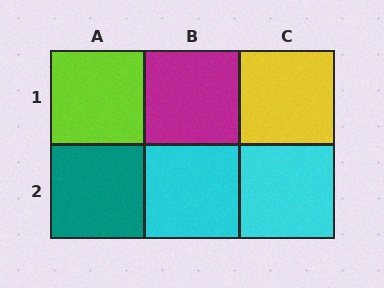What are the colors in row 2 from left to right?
Teal, cyan, cyan.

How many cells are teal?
1 cell is teal.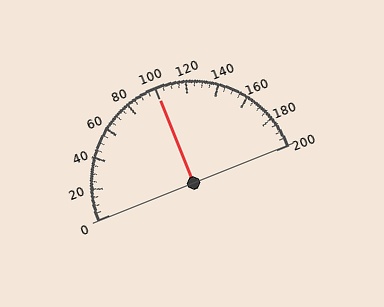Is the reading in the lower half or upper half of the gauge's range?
The reading is in the upper half of the range (0 to 200).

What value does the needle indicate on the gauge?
The needle indicates approximately 100.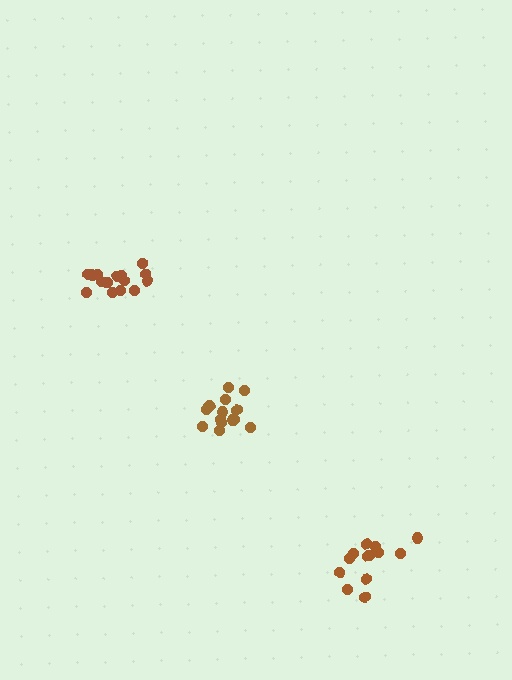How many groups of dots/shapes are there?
There are 3 groups.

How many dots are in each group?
Group 1: 13 dots, Group 2: 15 dots, Group 3: 14 dots (42 total).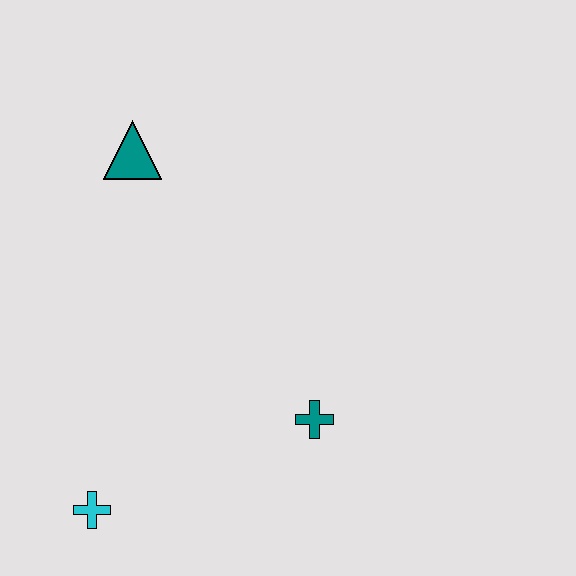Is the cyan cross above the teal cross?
No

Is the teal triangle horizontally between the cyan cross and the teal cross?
Yes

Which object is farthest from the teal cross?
The teal triangle is farthest from the teal cross.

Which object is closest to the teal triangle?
The teal cross is closest to the teal triangle.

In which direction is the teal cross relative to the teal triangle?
The teal cross is below the teal triangle.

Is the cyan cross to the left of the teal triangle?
Yes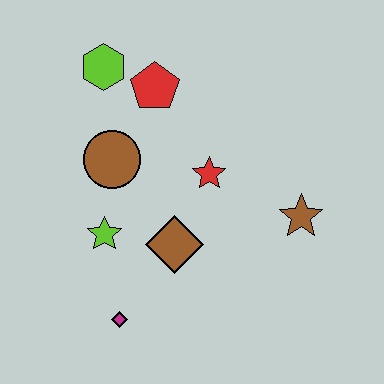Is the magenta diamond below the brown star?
Yes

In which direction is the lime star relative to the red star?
The lime star is to the left of the red star.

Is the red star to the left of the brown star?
Yes